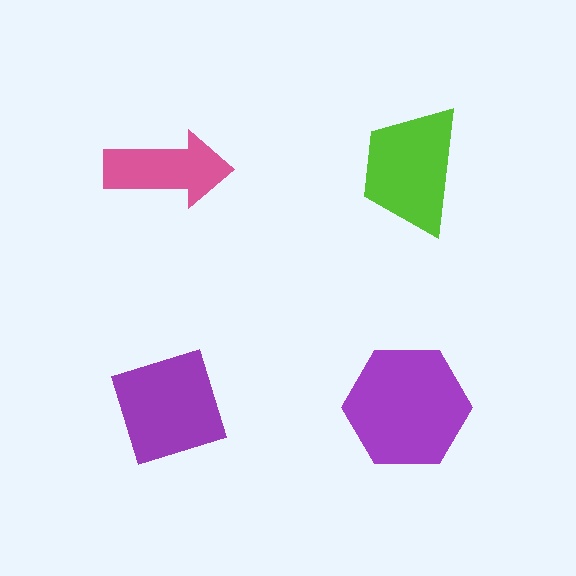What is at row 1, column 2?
A lime trapezoid.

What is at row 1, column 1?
A pink arrow.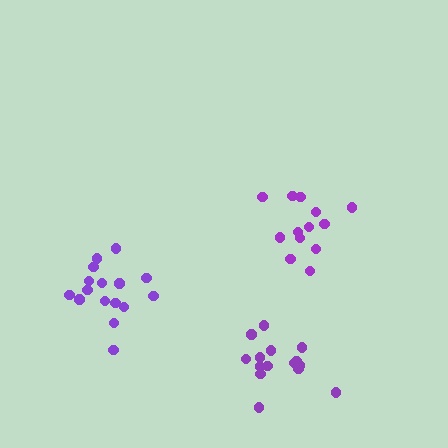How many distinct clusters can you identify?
There are 3 distinct clusters.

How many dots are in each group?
Group 1: 15 dots, Group 2: 13 dots, Group 3: 16 dots (44 total).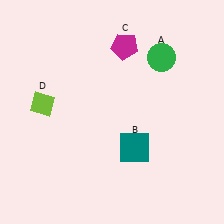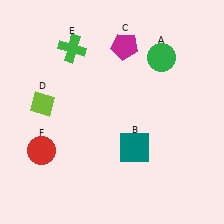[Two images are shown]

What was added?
A green cross (E), a red circle (F) were added in Image 2.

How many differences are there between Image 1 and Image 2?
There are 2 differences between the two images.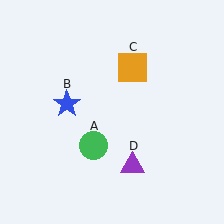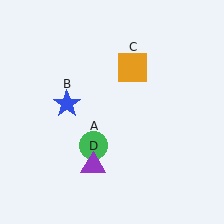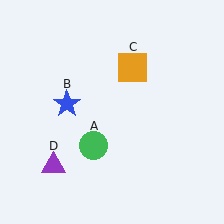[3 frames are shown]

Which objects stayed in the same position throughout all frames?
Green circle (object A) and blue star (object B) and orange square (object C) remained stationary.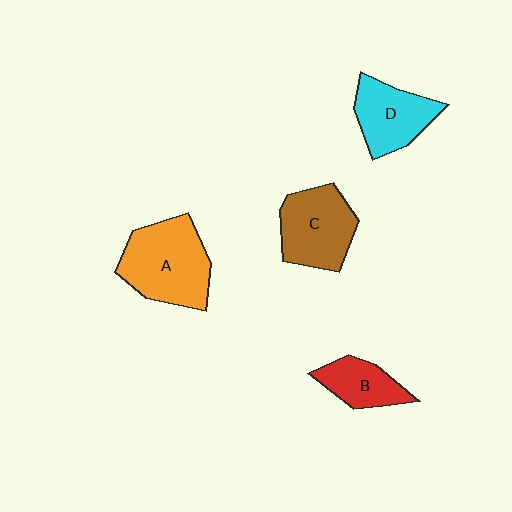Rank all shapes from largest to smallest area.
From largest to smallest: A (orange), C (brown), D (cyan), B (red).